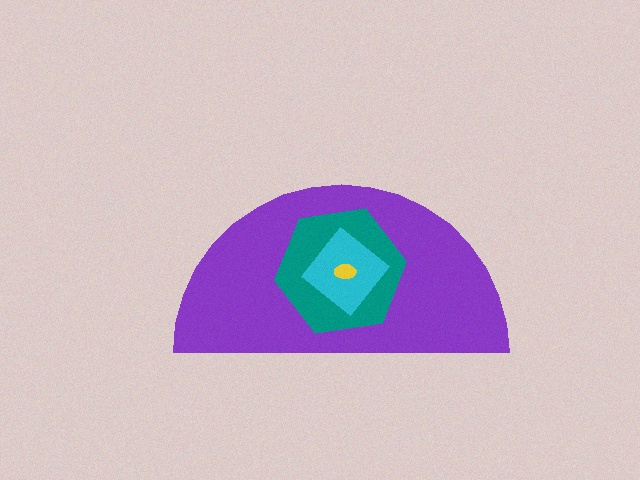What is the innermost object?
The yellow ellipse.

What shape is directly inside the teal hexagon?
The cyan diamond.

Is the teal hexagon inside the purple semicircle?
Yes.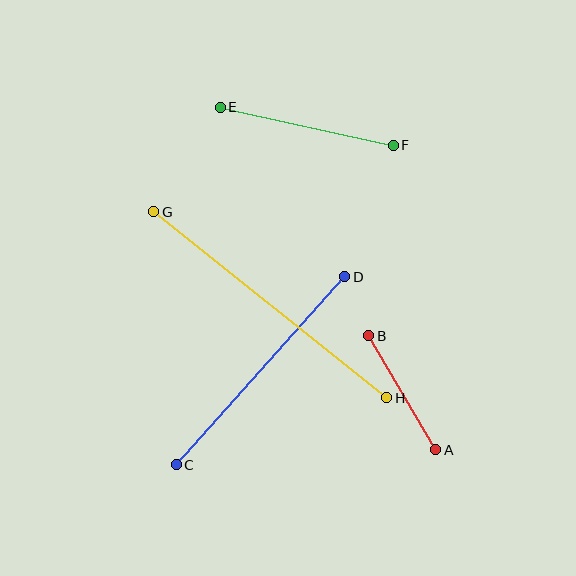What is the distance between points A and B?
The distance is approximately 132 pixels.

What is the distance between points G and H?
The distance is approximately 298 pixels.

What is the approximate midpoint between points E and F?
The midpoint is at approximately (307, 126) pixels.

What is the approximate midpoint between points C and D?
The midpoint is at approximately (261, 371) pixels.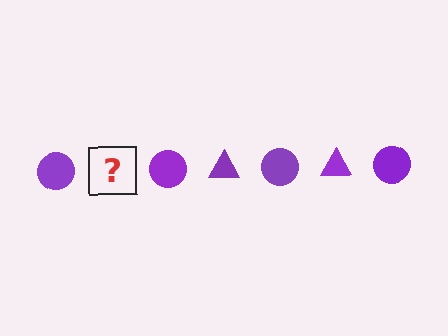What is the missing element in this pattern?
The missing element is a purple triangle.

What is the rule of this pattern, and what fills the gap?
The rule is that the pattern cycles through circle, triangle shapes in purple. The gap should be filled with a purple triangle.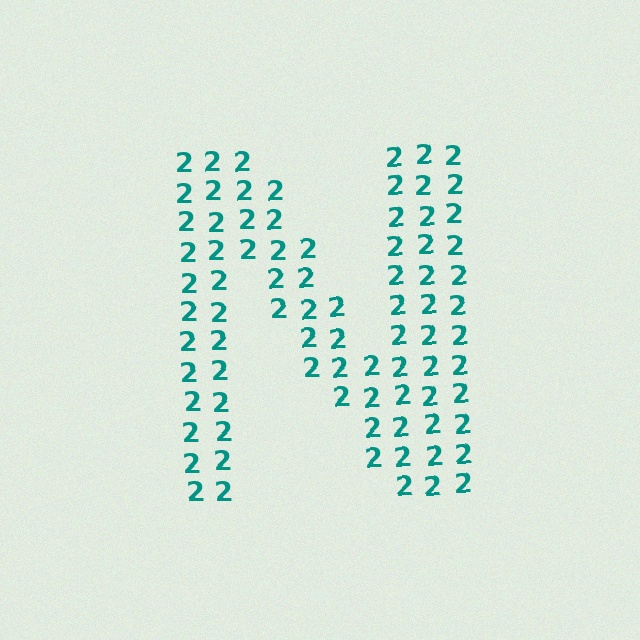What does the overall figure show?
The overall figure shows the letter N.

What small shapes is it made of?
It is made of small digit 2's.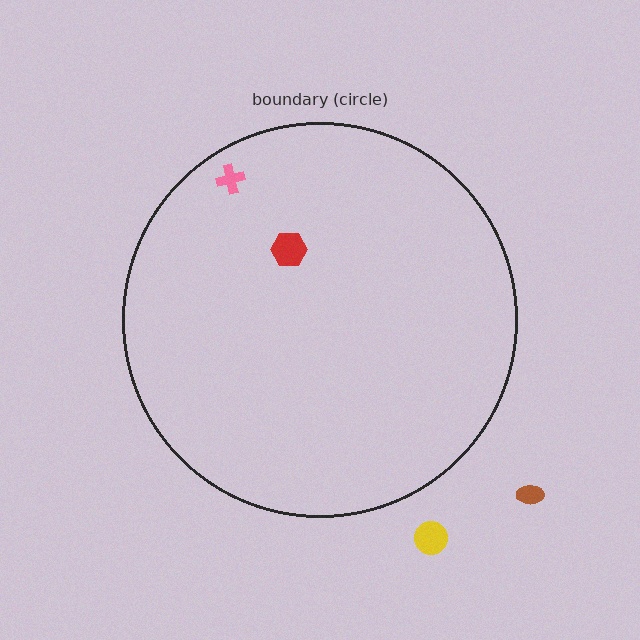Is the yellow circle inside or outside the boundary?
Outside.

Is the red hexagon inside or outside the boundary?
Inside.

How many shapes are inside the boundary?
2 inside, 2 outside.